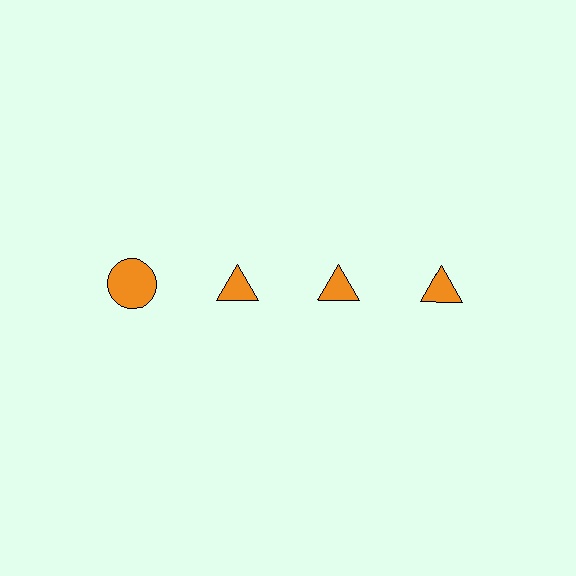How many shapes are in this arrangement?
There are 4 shapes arranged in a grid pattern.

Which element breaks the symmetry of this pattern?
The orange circle in the top row, leftmost column breaks the symmetry. All other shapes are orange triangles.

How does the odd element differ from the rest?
It has a different shape: circle instead of triangle.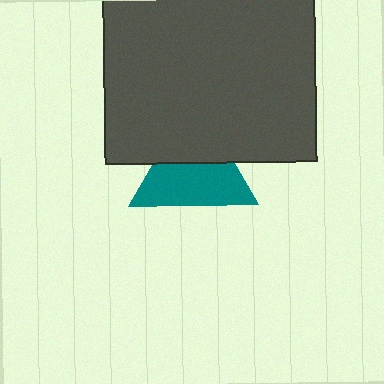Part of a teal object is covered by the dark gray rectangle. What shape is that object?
It is a triangle.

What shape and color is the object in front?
The object in front is a dark gray rectangle.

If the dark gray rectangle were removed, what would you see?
You would see the complete teal triangle.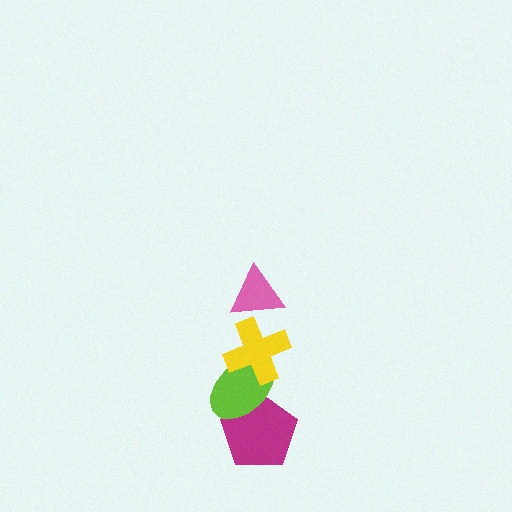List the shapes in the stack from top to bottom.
From top to bottom: the pink triangle, the yellow cross, the lime ellipse, the magenta pentagon.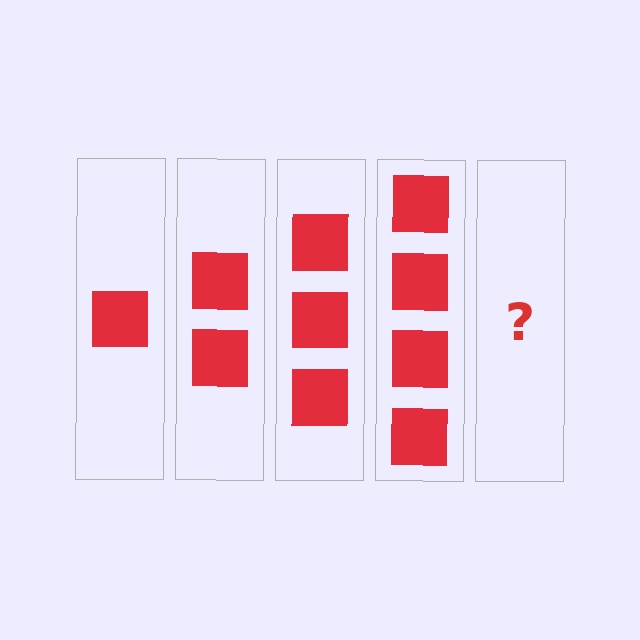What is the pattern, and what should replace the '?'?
The pattern is that each step adds one more square. The '?' should be 5 squares.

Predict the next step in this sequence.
The next step is 5 squares.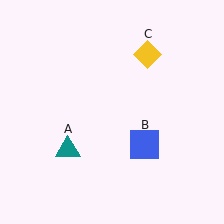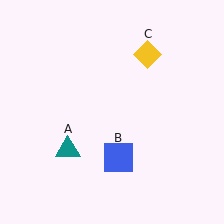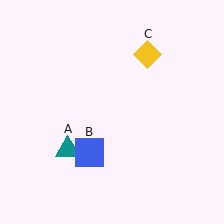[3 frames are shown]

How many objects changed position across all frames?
1 object changed position: blue square (object B).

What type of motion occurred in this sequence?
The blue square (object B) rotated clockwise around the center of the scene.